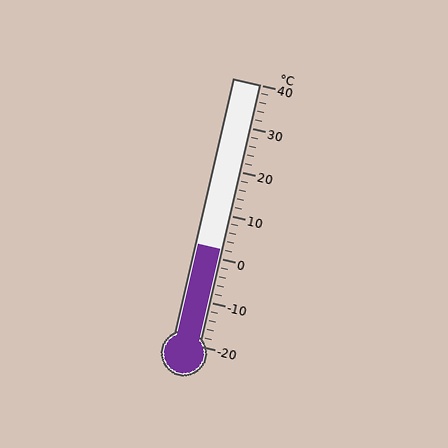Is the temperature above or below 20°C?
The temperature is below 20°C.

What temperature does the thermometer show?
The thermometer shows approximately 2°C.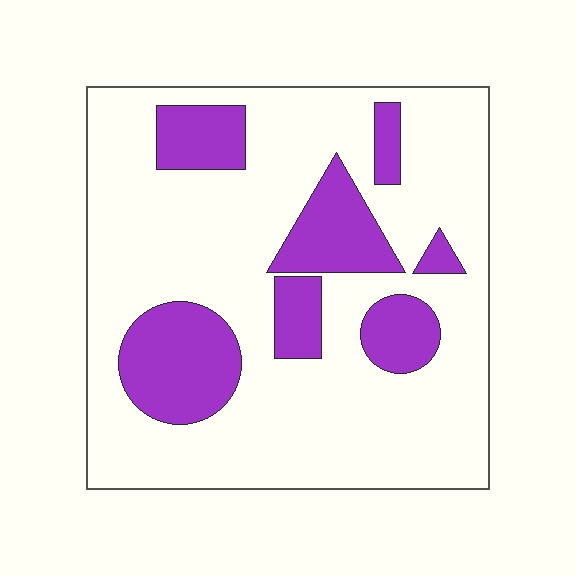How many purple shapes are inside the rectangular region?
7.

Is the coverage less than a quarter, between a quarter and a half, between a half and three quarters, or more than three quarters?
Less than a quarter.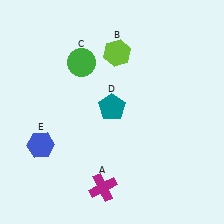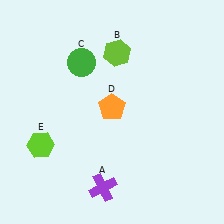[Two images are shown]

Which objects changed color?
A changed from magenta to purple. D changed from teal to orange. E changed from blue to lime.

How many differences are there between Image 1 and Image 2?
There are 3 differences between the two images.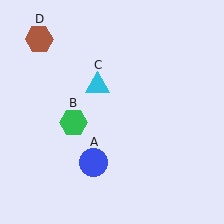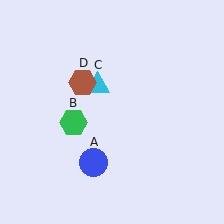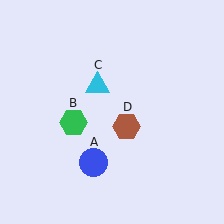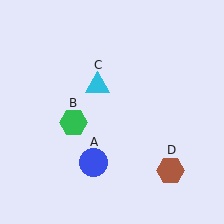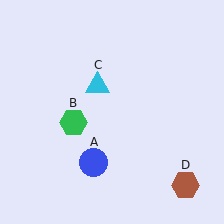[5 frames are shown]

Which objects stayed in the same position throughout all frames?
Blue circle (object A) and green hexagon (object B) and cyan triangle (object C) remained stationary.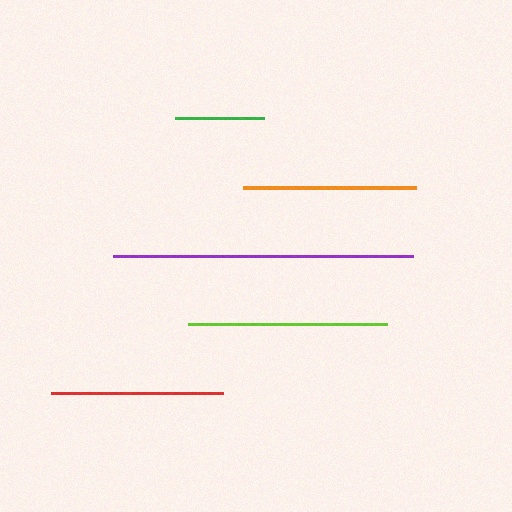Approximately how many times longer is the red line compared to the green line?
The red line is approximately 1.9 times the length of the green line.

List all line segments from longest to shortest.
From longest to shortest: purple, lime, orange, red, green.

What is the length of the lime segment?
The lime segment is approximately 199 pixels long.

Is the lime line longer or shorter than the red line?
The lime line is longer than the red line.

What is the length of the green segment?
The green segment is approximately 90 pixels long.